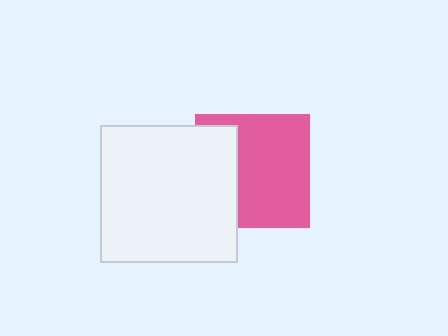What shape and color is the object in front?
The object in front is a white square.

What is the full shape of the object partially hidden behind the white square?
The partially hidden object is a pink square.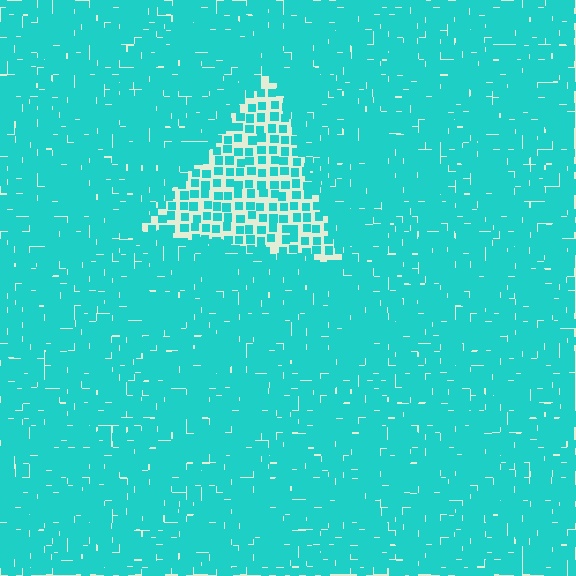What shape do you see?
I see a triangle.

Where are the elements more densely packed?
The elements are more densely packed outside the triangle boundary.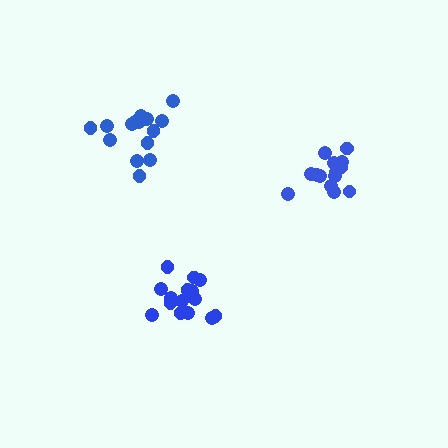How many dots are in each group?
Group 1: 15 dots, Group 2: 14 dots, Group 3: 15 dots (44 total).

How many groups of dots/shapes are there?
There are 3 groups.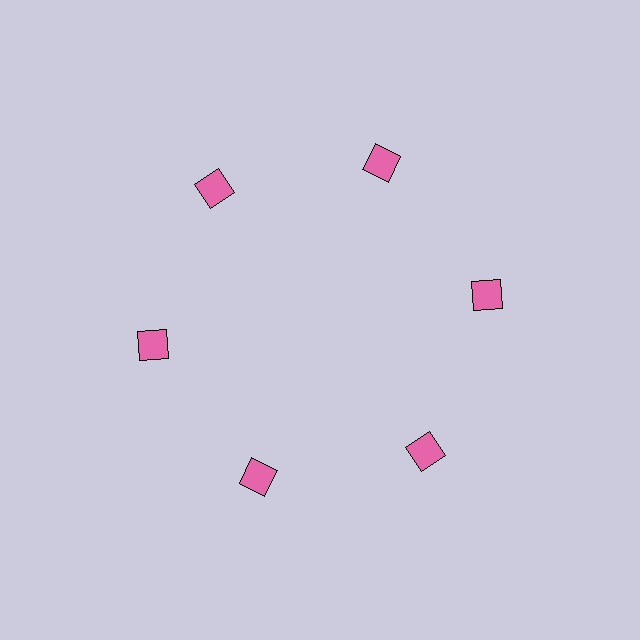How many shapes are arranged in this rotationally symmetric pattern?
There are 6 shapes, arranged in 6 groups of 1.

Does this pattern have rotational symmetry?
Yes, this pattern has 6-fold rotational symmetry. It looks the same after rotating 60 degrees around the center.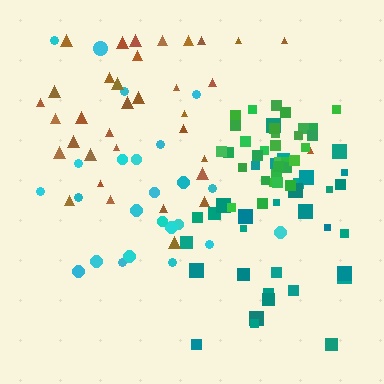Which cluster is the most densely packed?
Green.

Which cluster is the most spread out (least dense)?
Cyan.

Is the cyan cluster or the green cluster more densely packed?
Green.